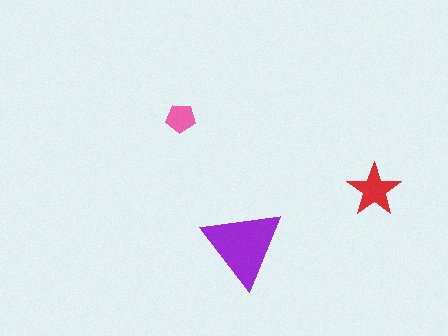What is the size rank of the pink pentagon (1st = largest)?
3rd.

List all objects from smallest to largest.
The pink pentagon, the red star, the purple triangle.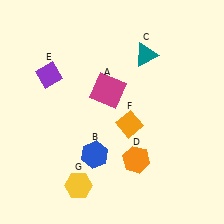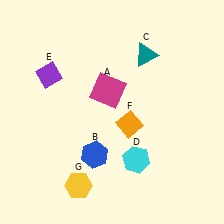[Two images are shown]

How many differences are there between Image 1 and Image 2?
There is 1 difference between the two images.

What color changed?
The hexagon (D) changed from orange in Image 1 to cyan in Image 2.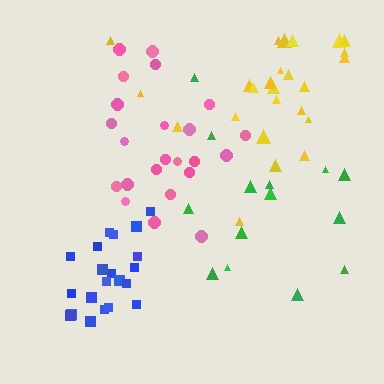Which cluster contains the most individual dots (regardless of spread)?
Yellow (26).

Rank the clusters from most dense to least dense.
blue, pink, yellow, green.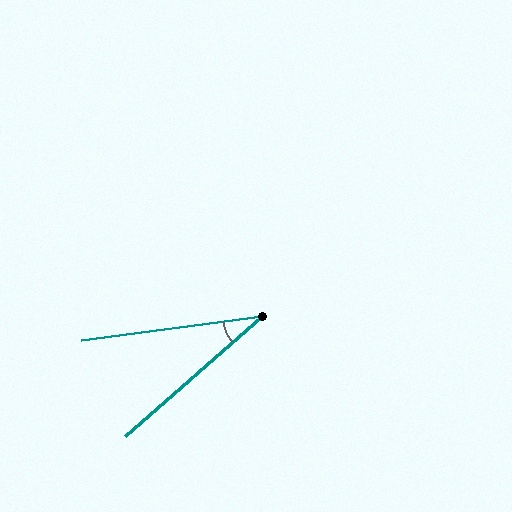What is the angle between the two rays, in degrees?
Approximately 33 degrees.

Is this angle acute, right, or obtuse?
It is acute.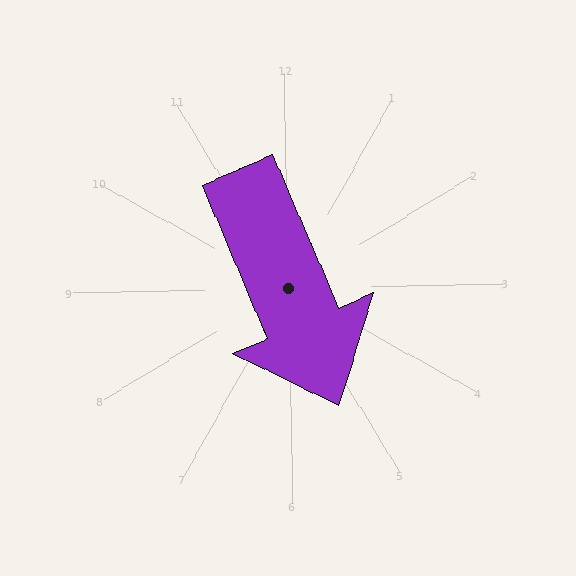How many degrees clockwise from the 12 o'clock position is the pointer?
Approximately 158 degrees.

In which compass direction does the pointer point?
South.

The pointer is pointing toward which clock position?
Roughly 5 o'clock.